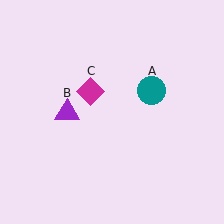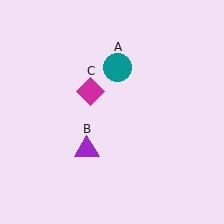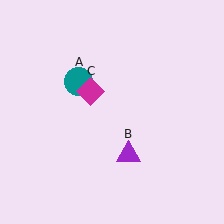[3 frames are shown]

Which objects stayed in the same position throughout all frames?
Magenta diamond (object C) remained stationary.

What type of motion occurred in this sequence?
The teal circle (object A), purple triangle (object B) rotated counterclockwise around the center of the scene.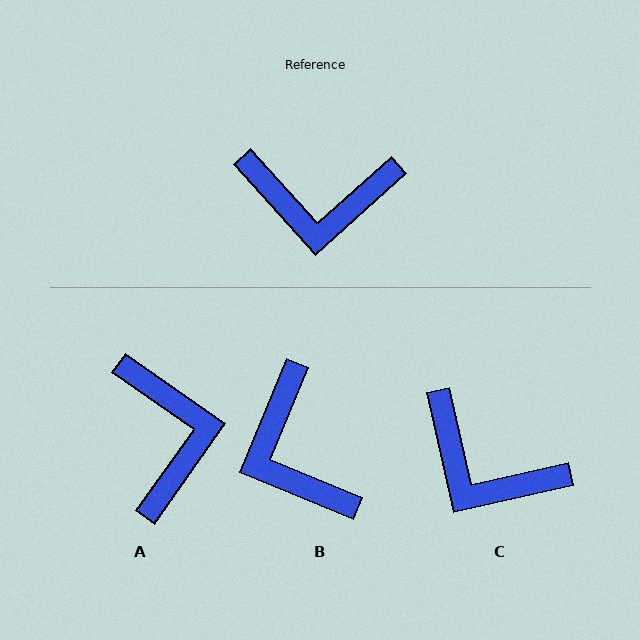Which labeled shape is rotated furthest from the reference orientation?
A, about 103 degrees away.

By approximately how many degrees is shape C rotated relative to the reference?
Approximately 29 degrees clockwise.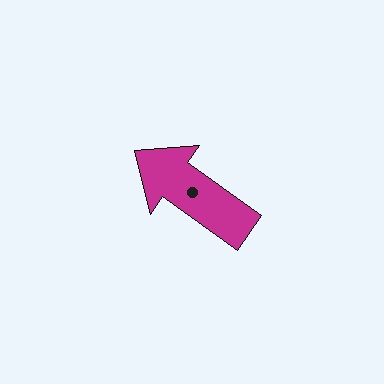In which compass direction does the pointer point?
Northwest.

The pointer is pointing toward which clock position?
Roughly 10 o'clock.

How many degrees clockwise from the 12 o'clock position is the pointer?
Approximately 306 degrees.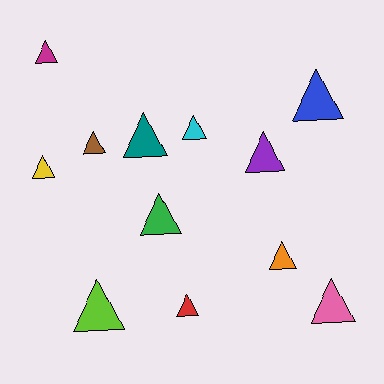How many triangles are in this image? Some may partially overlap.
There are 12 triangles.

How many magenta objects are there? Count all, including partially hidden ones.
There is 1 magenta object.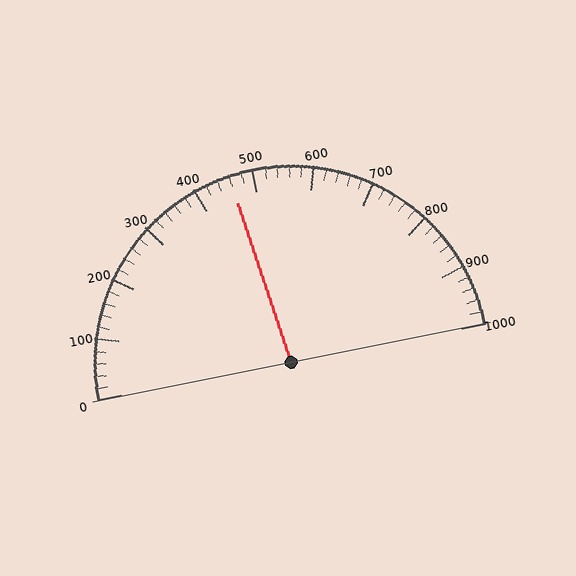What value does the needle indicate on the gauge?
The needle indicates approximately 460.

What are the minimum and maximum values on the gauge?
The gauge ranges from 0 to 1000.